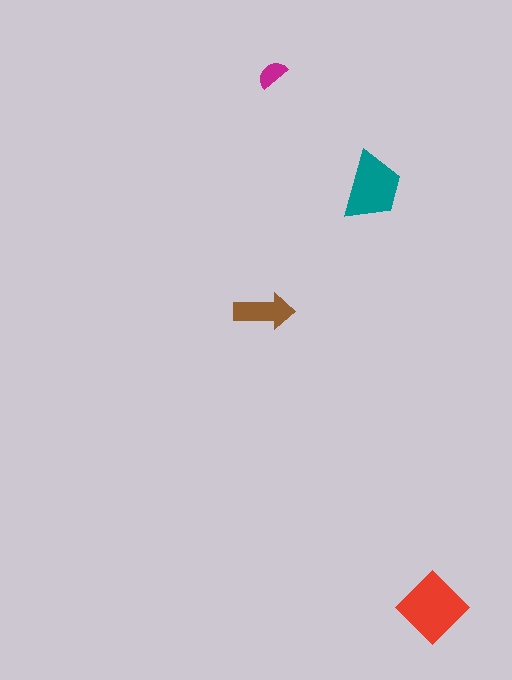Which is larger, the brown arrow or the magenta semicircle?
The brown arrow.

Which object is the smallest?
The magenta semicircle.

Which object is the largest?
The red diamond.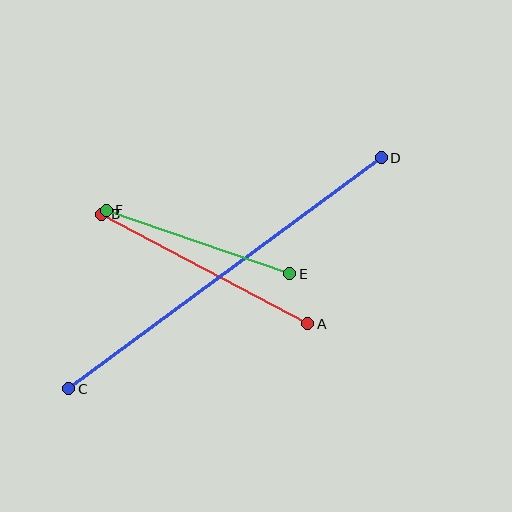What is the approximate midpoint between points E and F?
The midpoint is at approximately (198, 242) pixels.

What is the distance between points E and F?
The distance is approximately 194 pixels.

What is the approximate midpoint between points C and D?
The midpoint is at approximately (225, 273) pixels.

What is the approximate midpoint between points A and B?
The midpoint is at approximately (205, 269) pixels.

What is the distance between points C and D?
The distance is approximately 389 pixels.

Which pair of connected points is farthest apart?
Points C and D are farthest apart.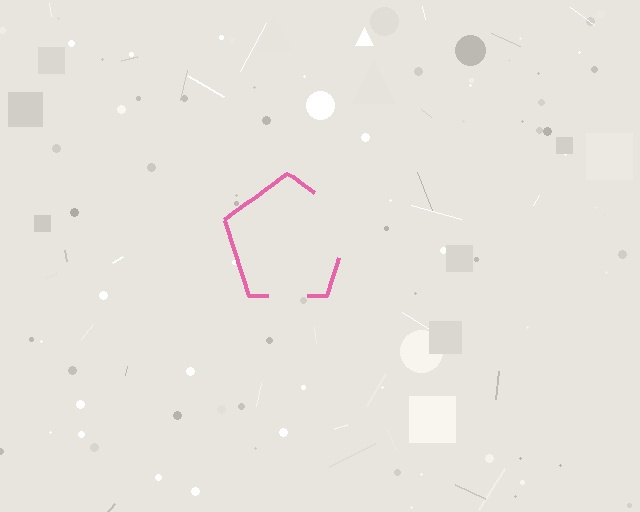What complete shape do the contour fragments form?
The contour fragments form a pentagon.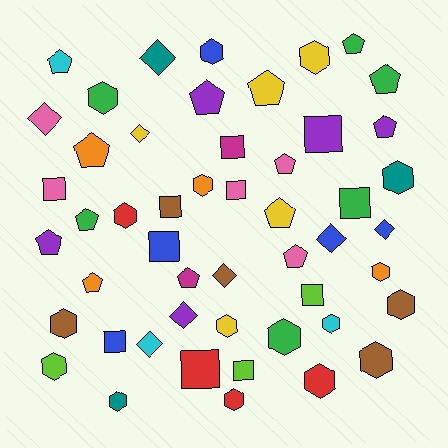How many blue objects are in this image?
There are 5 blue objects.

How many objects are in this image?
There are 50 objects.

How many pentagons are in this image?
There are 14 pentagons.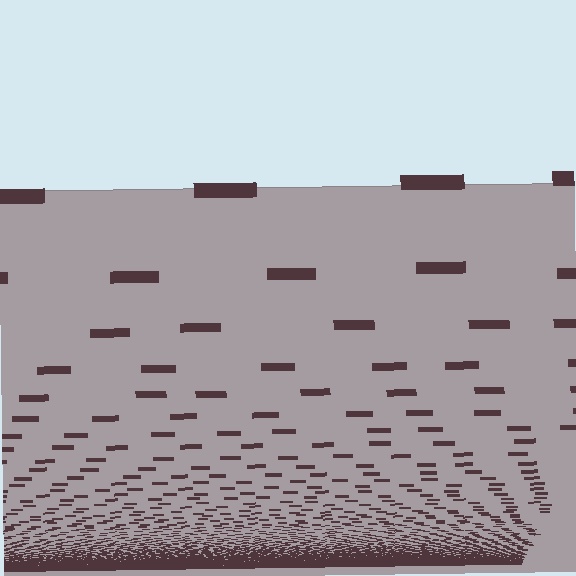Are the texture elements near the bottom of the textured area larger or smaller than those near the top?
Smaller. The gradient is inverted — elements near the bottom are smaller and denser.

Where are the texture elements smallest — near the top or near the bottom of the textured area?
Near the bottom.